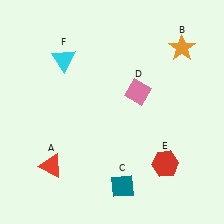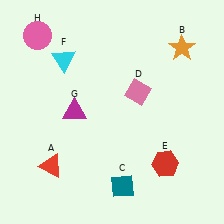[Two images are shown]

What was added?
A magenta triangle (G), a pink circle (H) were added in Image 2.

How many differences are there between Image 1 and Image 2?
There are 2 differences between the two images.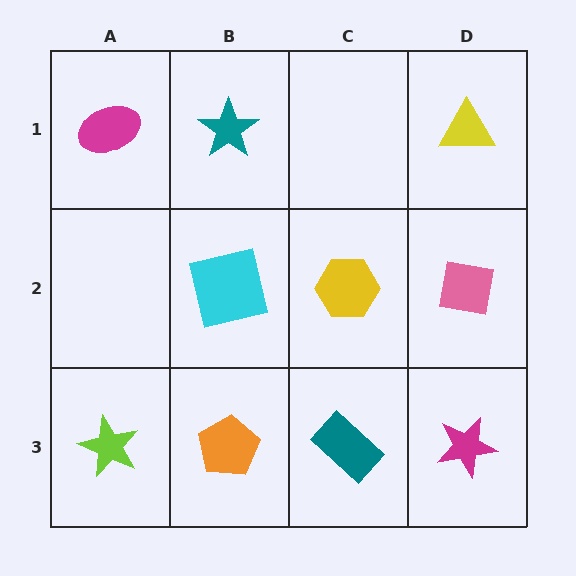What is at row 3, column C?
A teal rectangle.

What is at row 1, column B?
A teal star.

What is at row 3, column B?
An orange pentagon.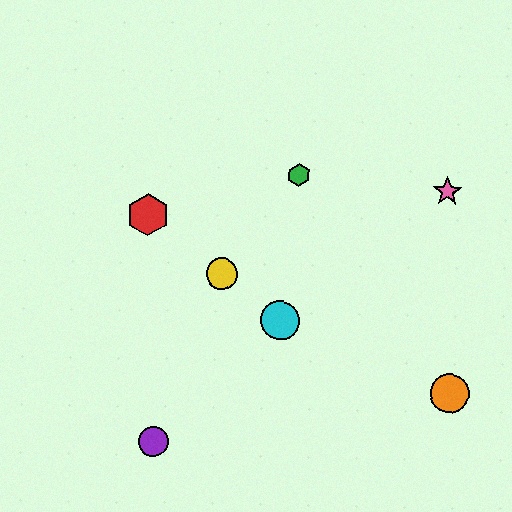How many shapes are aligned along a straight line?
4 shapes (the red hexagon, the blue hexagon, the yellow circle, the cyan circle) are aligned along a straight line.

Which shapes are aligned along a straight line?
The red hexagon, the blue hexagon, the yellow circle, the cyan circle are aligned along a straight line.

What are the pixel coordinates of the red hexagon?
The red hexagon is at (148, 215).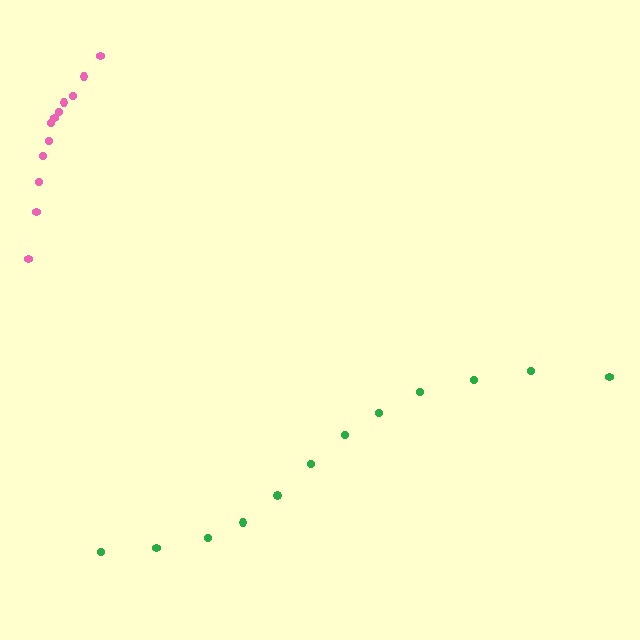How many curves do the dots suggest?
There are 2 distinct paths.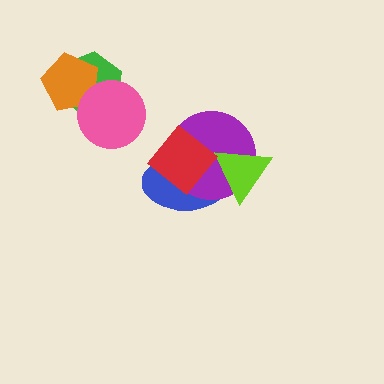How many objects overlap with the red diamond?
3 objects overlap with the red diamond.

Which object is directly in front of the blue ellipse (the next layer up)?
The purple circle is directly in front of the blue ellipse.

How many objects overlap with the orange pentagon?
2 objects overlap with the orange pentagon.